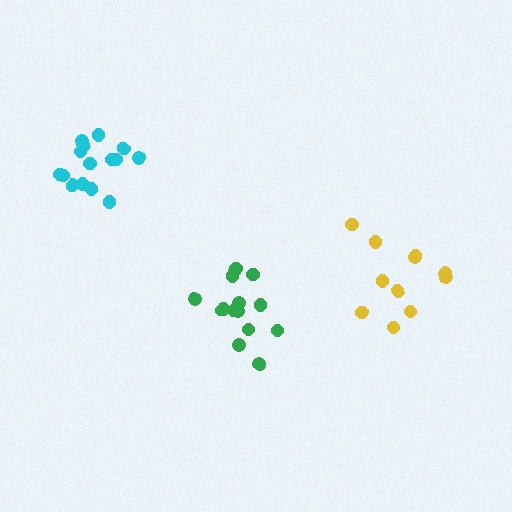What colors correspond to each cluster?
The clusters are colored: green, yellow, cyan.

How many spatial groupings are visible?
There are 3 spatial groupings.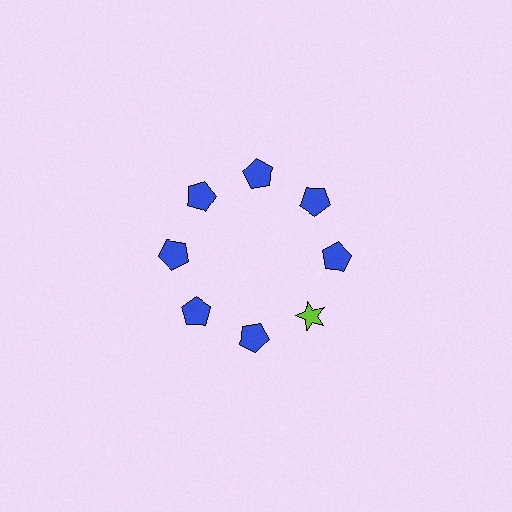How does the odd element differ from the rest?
It differs in both color (lime instead of blue) and shape (star instead of pentagon).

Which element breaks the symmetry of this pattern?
The lime star at roughly the 4 o'clock position breaks the symmetry. All other shapes are blue pentagons.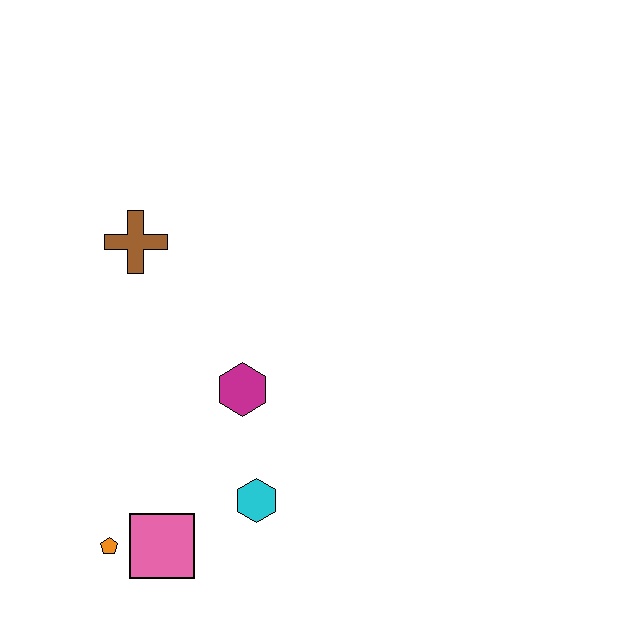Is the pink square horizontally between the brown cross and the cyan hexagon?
Yes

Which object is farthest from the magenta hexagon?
The orange pentagon is farthest from the magenta hexagon.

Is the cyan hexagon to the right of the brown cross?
Yes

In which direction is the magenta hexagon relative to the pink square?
The magenta hexagon is above the pink square.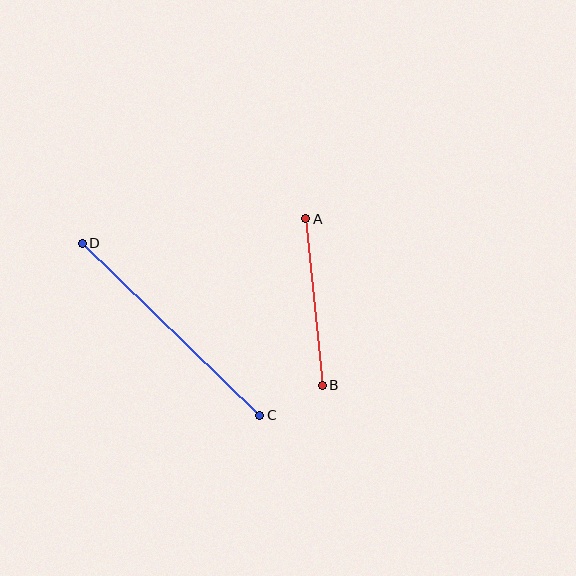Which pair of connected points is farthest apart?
Points C and D are farthest apart.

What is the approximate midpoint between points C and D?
The midpoint is at approximately (171, 329) pixels.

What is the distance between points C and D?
The distance is approximately 247 pixels.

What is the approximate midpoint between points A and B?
The midpoint is at approximately (314, 302) pixels.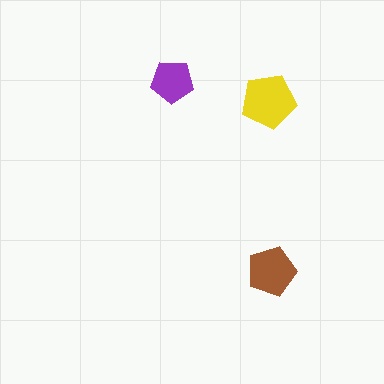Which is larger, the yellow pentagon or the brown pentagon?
The yellow one.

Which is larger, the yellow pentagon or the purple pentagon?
The yellow one.